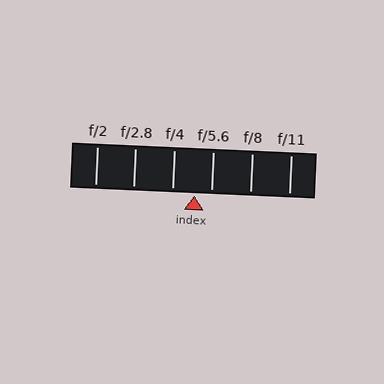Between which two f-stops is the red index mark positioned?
The index mark is between f/4 and f/5.6.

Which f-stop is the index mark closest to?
The index mark is closest to f/5.6.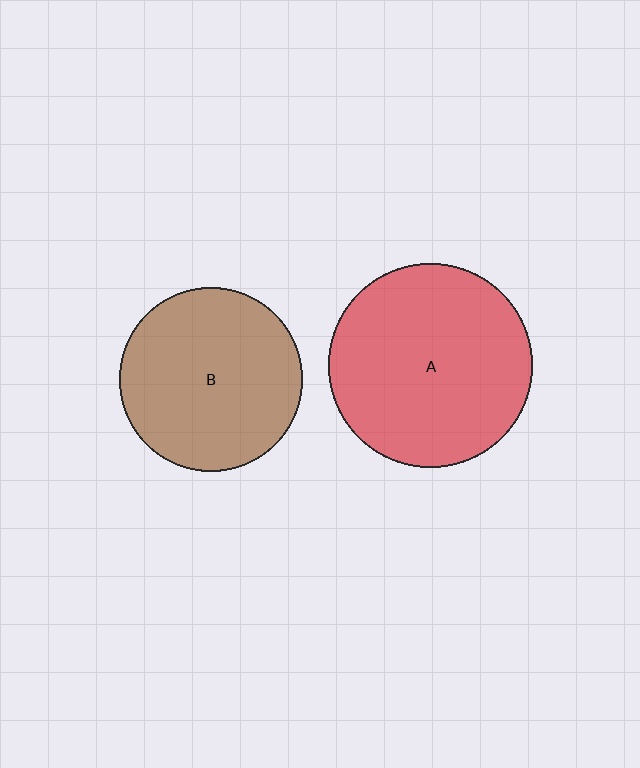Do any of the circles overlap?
No, none of the circles overlap.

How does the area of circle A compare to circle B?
Approximately 1.2 times.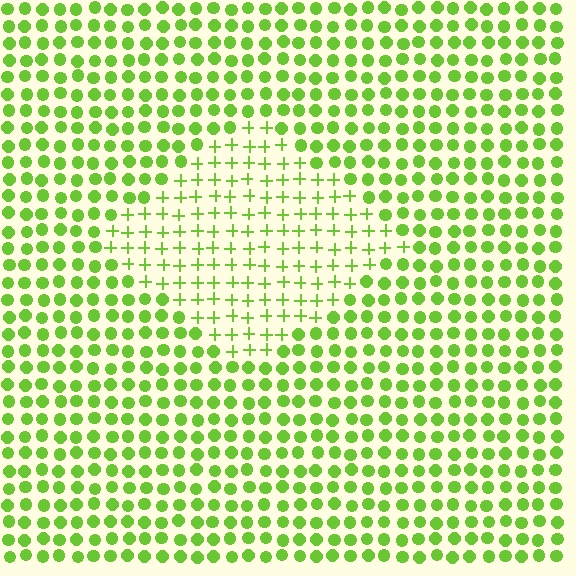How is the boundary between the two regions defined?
The boundary is defined by a change in element shape: plus signs inside vs. circles outside. All elements share the same color and spacing.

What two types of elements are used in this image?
The image uses plus signs inside the diamond region and circles outside it.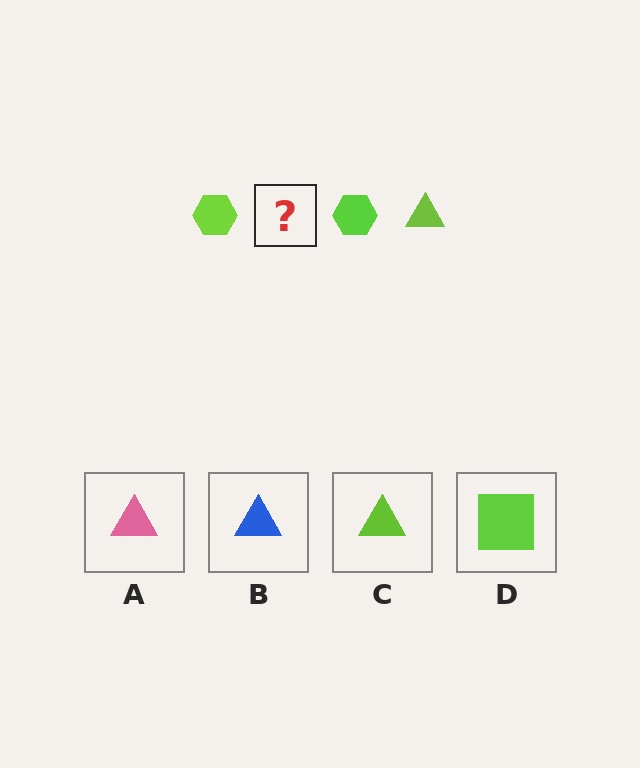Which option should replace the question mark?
Option C.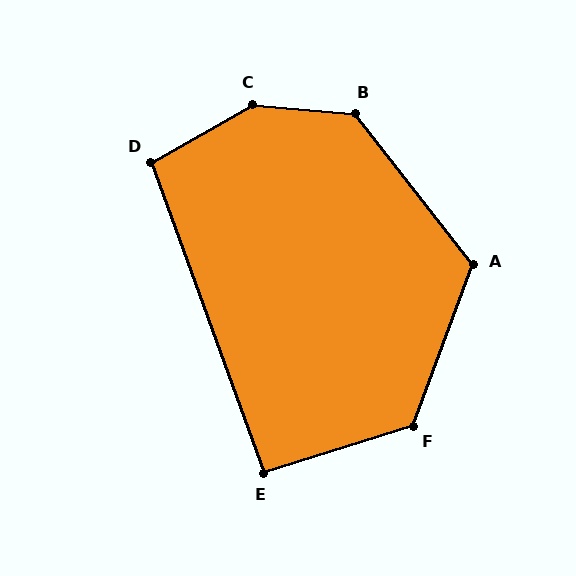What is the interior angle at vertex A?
Approximately 122 degrees (obtuse).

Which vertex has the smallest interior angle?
E, at approximately 93 degrees.